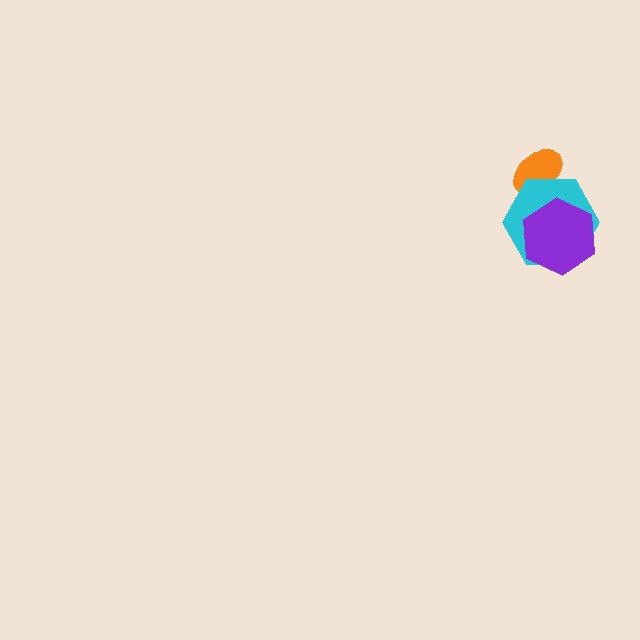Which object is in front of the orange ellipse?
The cyan hexagon is in front of the orange ellipse.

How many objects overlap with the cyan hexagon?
2 objects overlap with the cyan hexagon.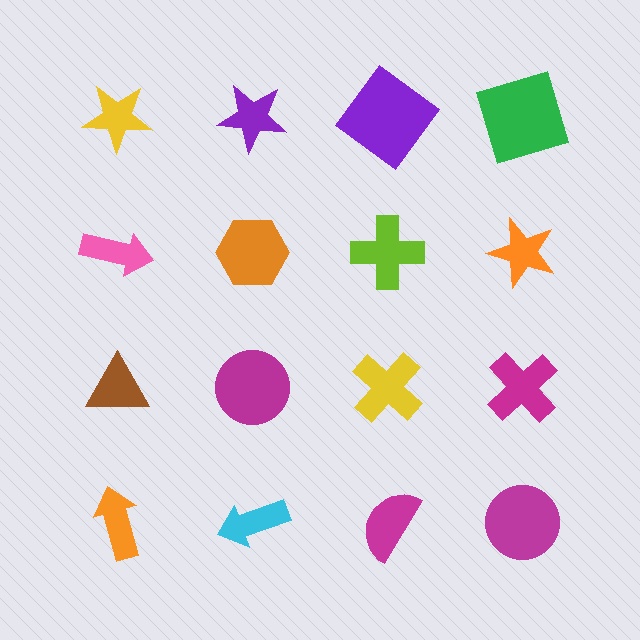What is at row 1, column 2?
A purple star.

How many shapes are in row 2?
4 shapes.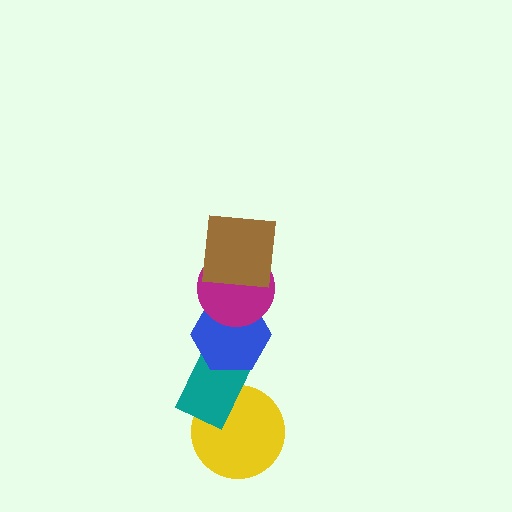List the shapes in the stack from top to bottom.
From top to bottom: the brown square, the magenta circle, the blue hexagon, the teal rectangle, the yellow circle.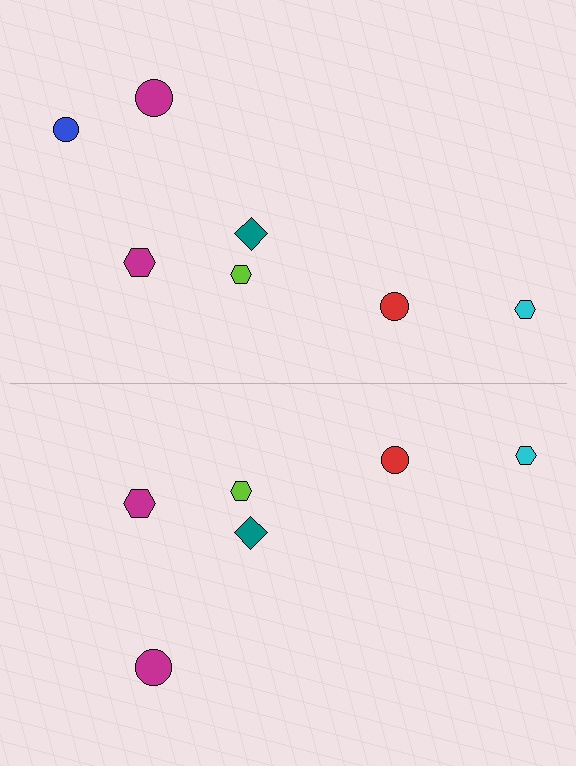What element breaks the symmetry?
A blue circle is missing from the bottom side.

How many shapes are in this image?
There are 13 shapes in this image.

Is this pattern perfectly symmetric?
No, the pattern is not perfectly symmetric. A blue circle is missing from the bottom side.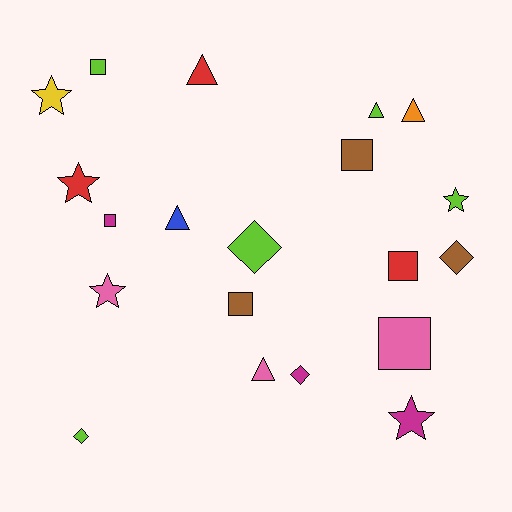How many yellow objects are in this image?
There is 1 yellow object.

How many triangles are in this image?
There are 5 triangles.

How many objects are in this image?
There are 20 objects.